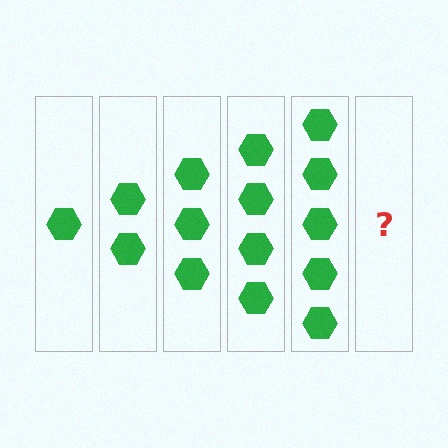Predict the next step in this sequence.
The next step is 6 hexagons.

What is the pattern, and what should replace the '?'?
The pattern is that each step adds one more hexagon. The '?' should be 6 hexagons.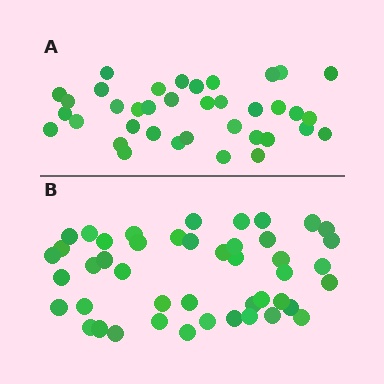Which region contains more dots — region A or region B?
Region B (the bottom region) has more dots.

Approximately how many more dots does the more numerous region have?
Region B has roughly 8 or so more dots than region A.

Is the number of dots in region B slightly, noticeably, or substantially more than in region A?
Region B has only slightly more — the two regions are fairly close. The ratio is roughly 1.2 to 1.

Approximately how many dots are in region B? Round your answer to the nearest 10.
About 40 dots. (The exact count is 45, which rounds to 40.)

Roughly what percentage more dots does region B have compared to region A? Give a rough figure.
About 20% more.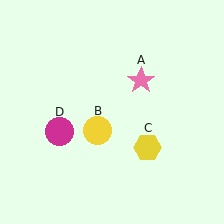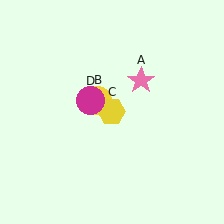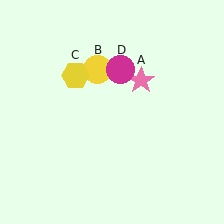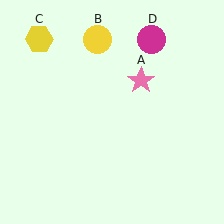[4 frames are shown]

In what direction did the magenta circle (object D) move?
The magenta circle (object D) moved up and to the right.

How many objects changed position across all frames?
3 objects changed position: yellow circle (object B), yellow hexagon (object C), magenta circle (object D).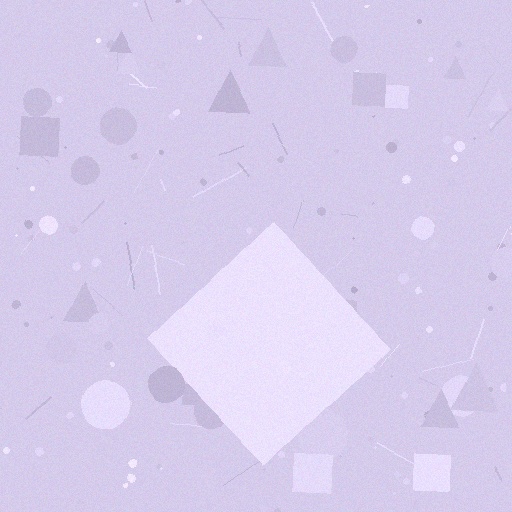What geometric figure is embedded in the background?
A diamond is embedded in the background.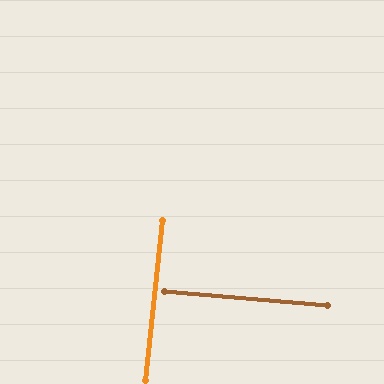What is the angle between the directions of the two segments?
Approximately 88 degrees.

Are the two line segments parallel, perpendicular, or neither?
Perpendicular — they meet at approximately 88°.